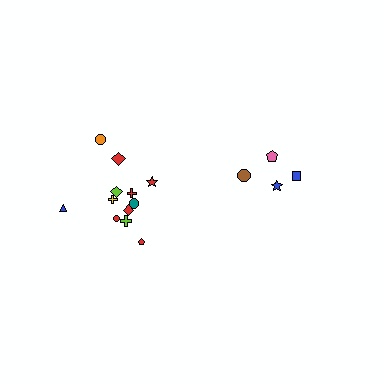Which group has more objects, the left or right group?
The left group.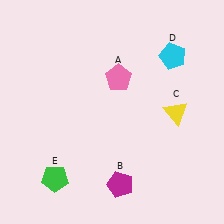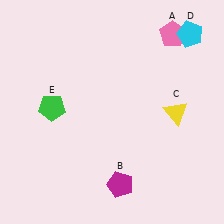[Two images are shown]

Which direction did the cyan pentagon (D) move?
The cyan pentagon (D) moved up.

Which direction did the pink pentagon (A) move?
The pink pentagon (A) moved right.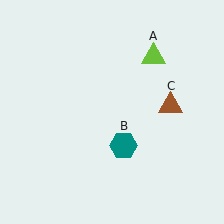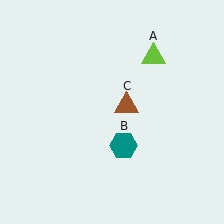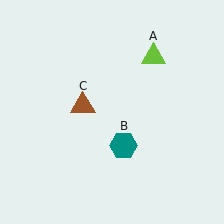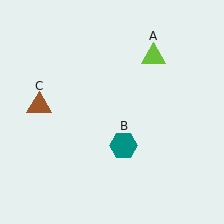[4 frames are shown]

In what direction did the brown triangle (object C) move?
The brown triangle (object C) moved left.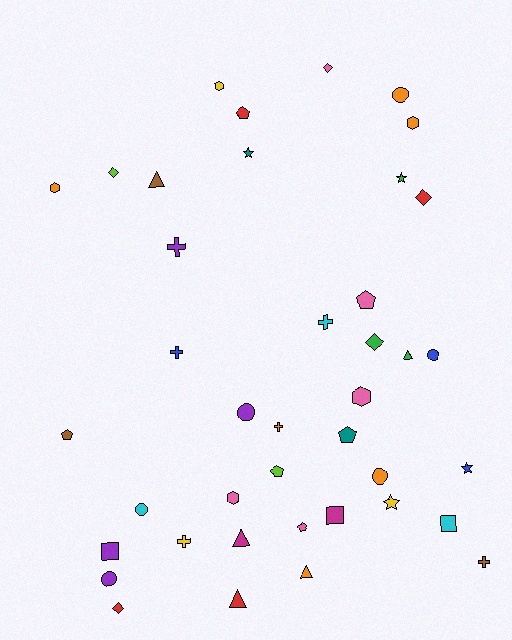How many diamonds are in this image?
There are 5 diamonds.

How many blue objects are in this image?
There are 3 blue objects.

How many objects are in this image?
There are 40 objects.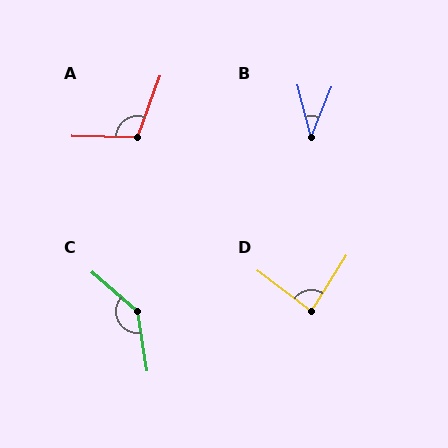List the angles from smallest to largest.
B (36°), D (85°), A (108°), C (140°).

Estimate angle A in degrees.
Approximately 108 degrees.